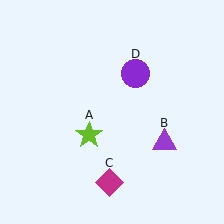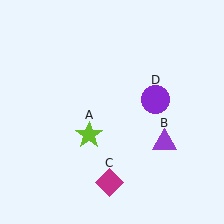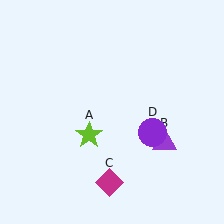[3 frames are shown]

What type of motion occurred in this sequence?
The purple circle (object D) rotated clockwise around the center of the scene.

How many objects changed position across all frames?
1 object changed position: purple circle (object D).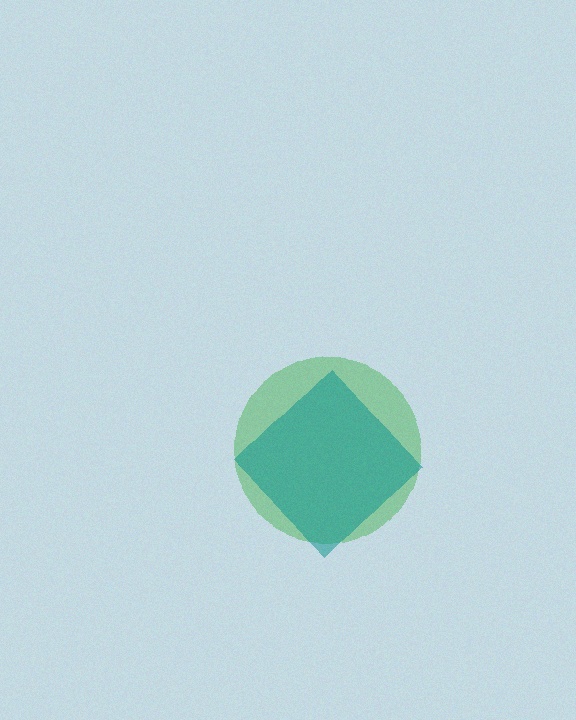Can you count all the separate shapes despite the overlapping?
Yes, there are 2 separate shapes.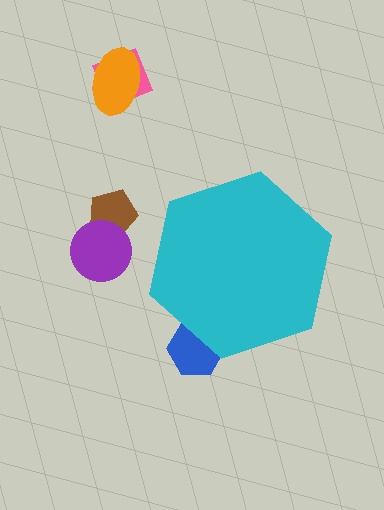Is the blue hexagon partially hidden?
Yes, the blue hexagon is partially hidden behind the cyan hexagon.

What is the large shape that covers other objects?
A cyan hexagon.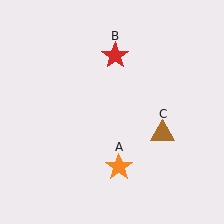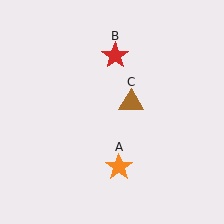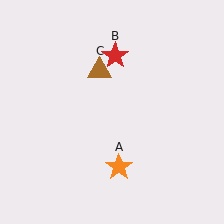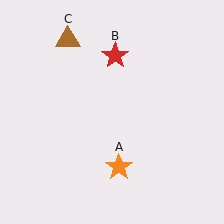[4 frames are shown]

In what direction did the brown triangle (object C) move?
The brown triangle (object C) moved up and to the left.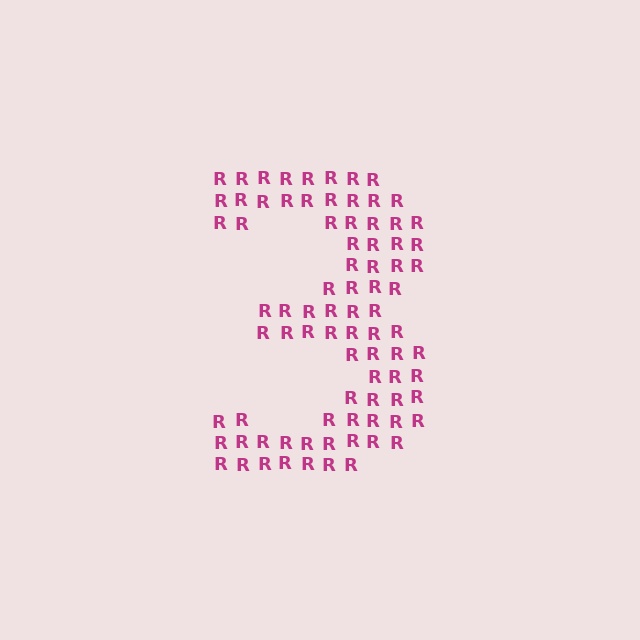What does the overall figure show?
The overall figure shows the digit 3.